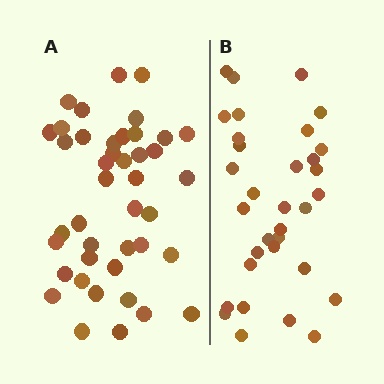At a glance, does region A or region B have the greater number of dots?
Region A (the left region) has more dots.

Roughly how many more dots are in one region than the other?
Region A has roughly 8 or so more dots than region B.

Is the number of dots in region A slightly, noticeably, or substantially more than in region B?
Region A has noticeably more, but not dramatically so. The ratio is roughly 1.3 to 1.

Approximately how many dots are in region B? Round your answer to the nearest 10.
About 30 dots. (The exact count is 33, which rounds to 30.)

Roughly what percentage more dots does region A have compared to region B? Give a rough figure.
About 25% more.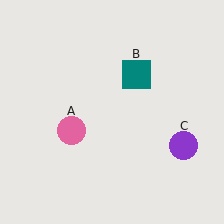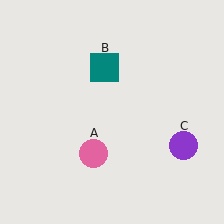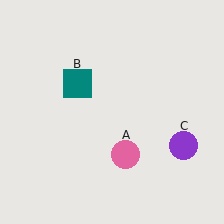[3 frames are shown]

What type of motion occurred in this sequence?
The pink circle (object A), teal square (object B) rotated counterclockwise around the center of the scene.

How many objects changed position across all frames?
2 objects changed position: pink circle (object A), teal square (object B).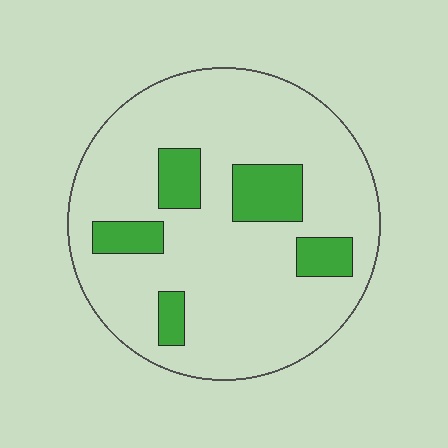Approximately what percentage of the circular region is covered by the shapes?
Approximately 15%.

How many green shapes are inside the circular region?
5.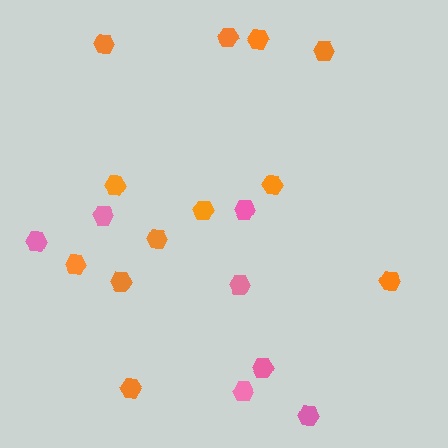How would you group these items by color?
There are 2 groups: one group of orange hexagons (12) and one group of pink hexagons (7).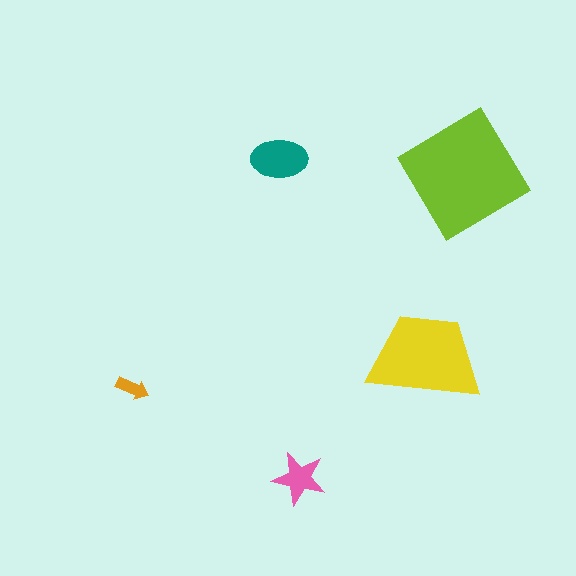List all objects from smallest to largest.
The orange arrow, the pink star, the teal ellipse, the yellow trapezoid, the lime diamond.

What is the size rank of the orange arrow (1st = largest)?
5th.